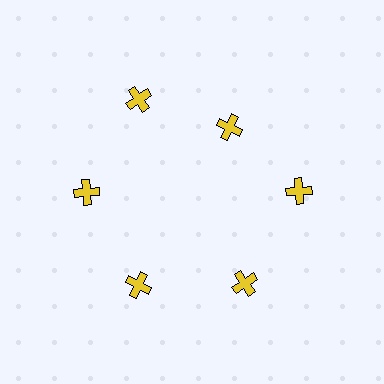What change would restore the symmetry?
The symmetry would be restored by moving it outward, back onto the ring so that all 6 crosses sit at equal angles and equal distance from the center.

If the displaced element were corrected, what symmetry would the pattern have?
It would have 6-fold rotational symmetry — the pattern would map onto itself every 60 degrees.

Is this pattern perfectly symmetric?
No. The 6 yellow crosses are arranged in a ring, but one element near the 1 o'clock position is pulled inward toward the center, breaking the 6-fold rotational symmetry.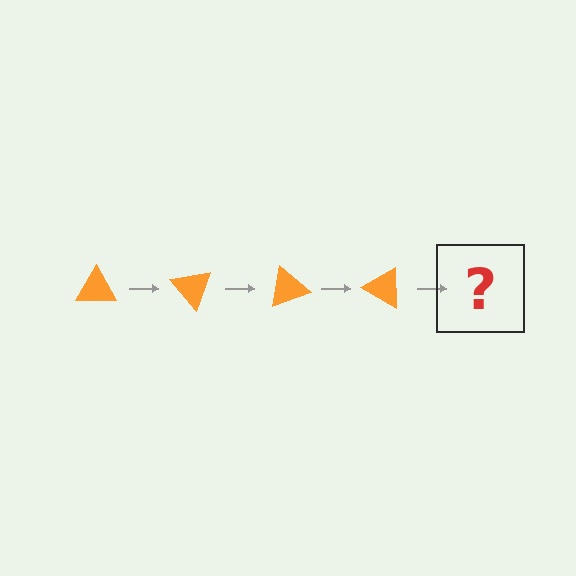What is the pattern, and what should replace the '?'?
The pattern is that the triangle rotates 50 degrees each step. The '?' should be an orange triangle rotated 200 degrees.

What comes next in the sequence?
The next element should be an orange triangle rotated 200 degrees.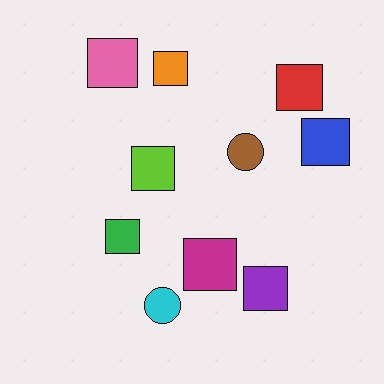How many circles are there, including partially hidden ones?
There are 2 circles.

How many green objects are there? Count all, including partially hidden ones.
There is 1 green object.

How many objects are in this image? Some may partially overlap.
There are 10 objects.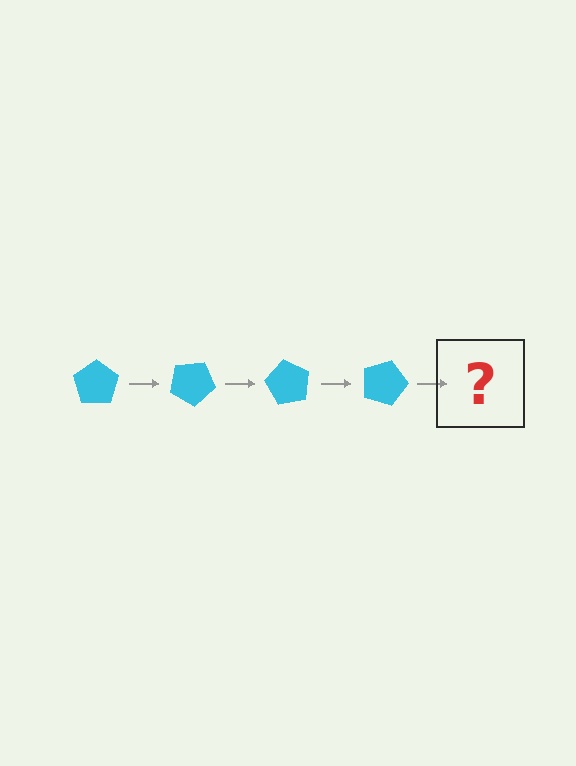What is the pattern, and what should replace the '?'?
The pattern is that the pentagon rotates 30 degrees each step. The '?' should be a cyan pentagon rotated 120 degrees.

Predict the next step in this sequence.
The next step is a cyan pentagon rotated 120 degrees.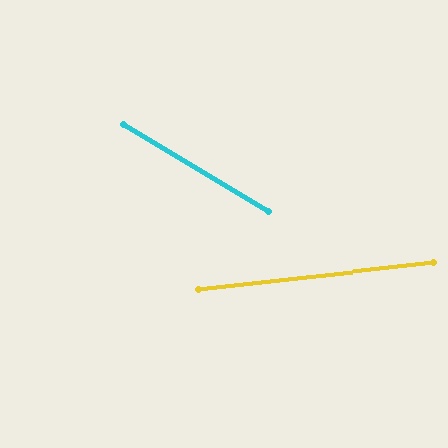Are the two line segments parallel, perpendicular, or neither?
Neither parallel nor perpendicular — they differ by about 37°.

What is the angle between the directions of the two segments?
Approximately 37 degrees.